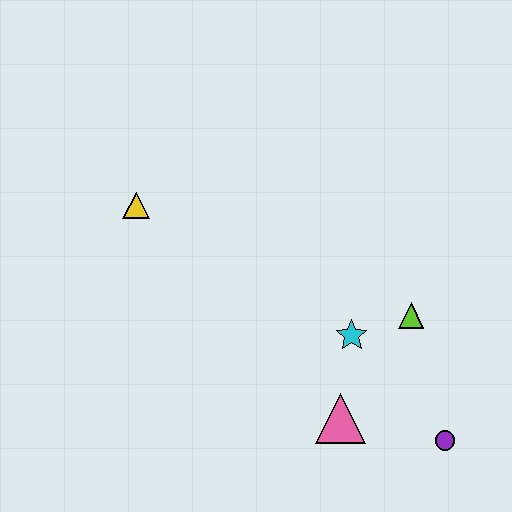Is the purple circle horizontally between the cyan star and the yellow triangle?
No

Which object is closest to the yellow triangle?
The cyan star is closest to the yellow triangle.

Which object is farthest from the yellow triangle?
The purple circle is farthest from the yellow triangle.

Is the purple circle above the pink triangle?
No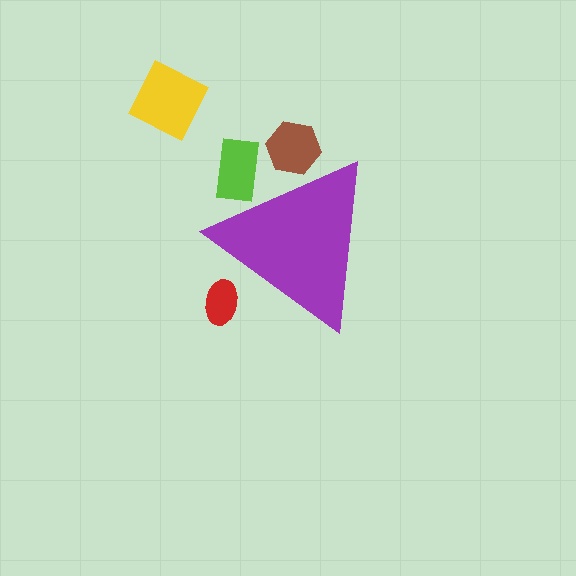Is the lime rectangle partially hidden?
Yes, the lime rectangle is partially hidden behind the purple triangle.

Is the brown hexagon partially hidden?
Yes, the brown hexagon is partially hidden behind the purple triangle.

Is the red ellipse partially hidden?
Yes, the red ellipse is partially hidden behind the purple triangle.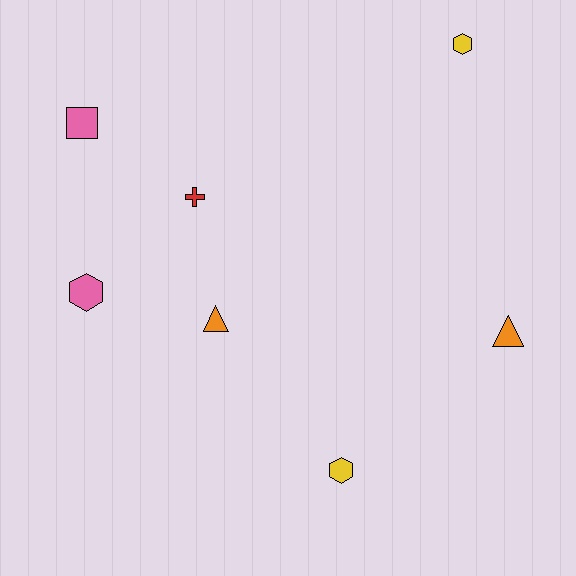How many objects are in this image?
There are 7 objects.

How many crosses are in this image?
There is 1 cross.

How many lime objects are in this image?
There are no lime objects.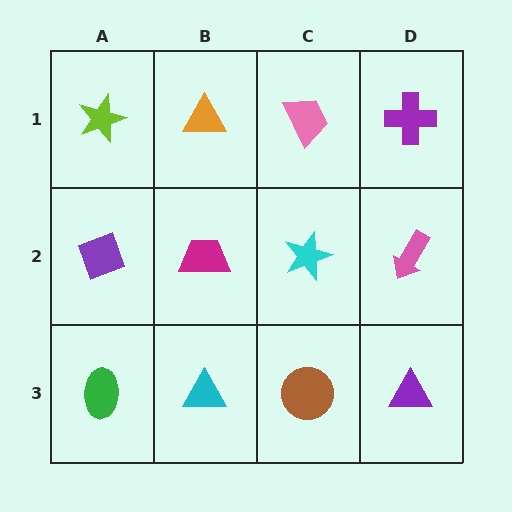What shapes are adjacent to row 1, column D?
A pink arrow (row 2, column D), a pink trapezoid (row 1, column C).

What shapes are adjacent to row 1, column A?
A purple diamond (row 2, column A), an orange triangle (row 1, column B).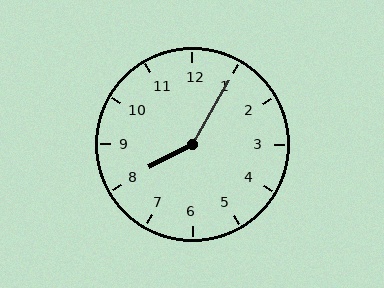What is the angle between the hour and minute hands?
Approximately 148 degrees.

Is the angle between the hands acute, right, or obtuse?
It is obtuse.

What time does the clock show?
8:05.